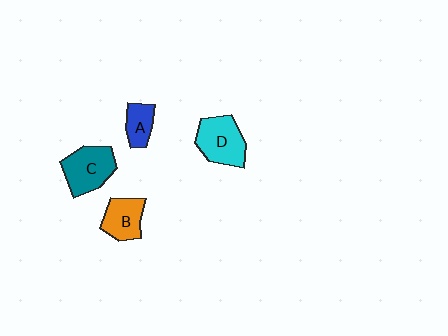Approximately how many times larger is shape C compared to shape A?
Approximately 1.8 times.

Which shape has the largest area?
Shape C (teal).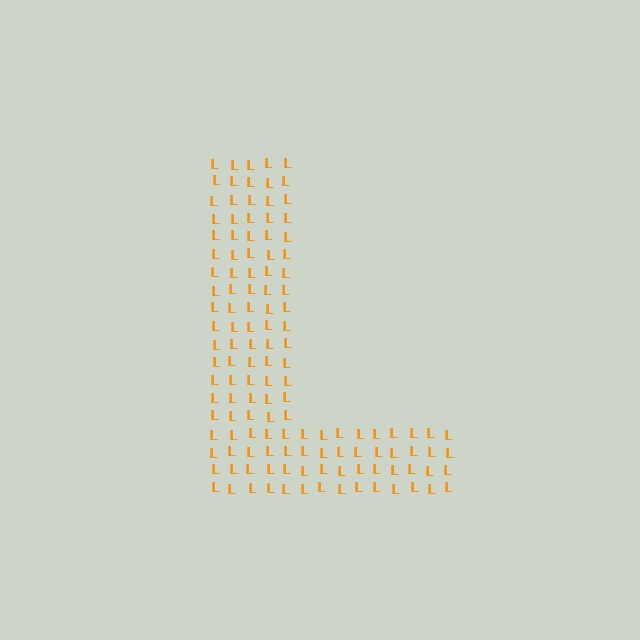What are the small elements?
The small elements are letter L's.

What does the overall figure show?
The overall figure shows the letter L.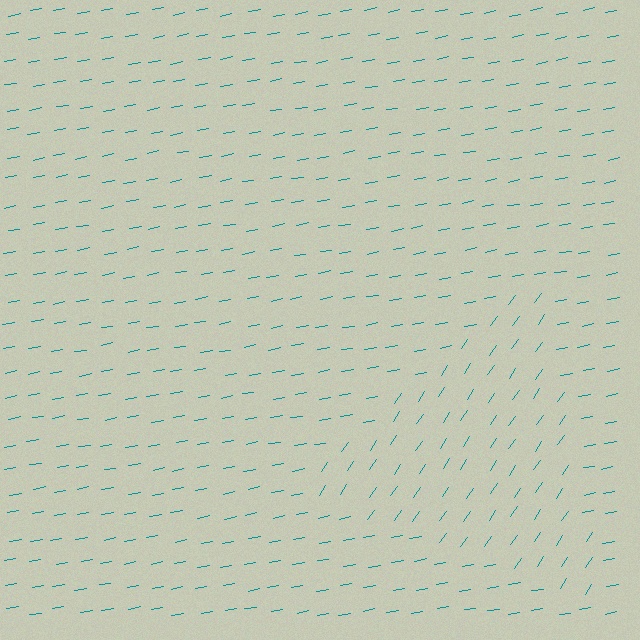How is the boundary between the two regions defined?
The boundary is defined purely by a change in line orientation (approximately 45 degrees difference). All lines are the same color and thickness.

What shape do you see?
I see a triangle.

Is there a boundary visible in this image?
Yes, there is a texture boundary formed by a change in line orientation.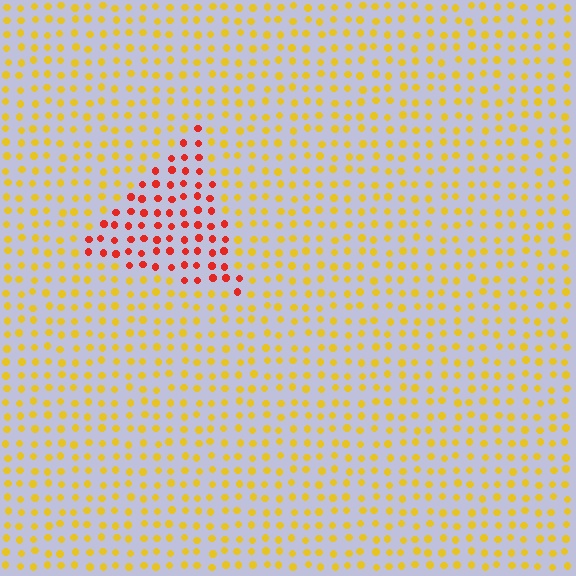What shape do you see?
I see a triangle.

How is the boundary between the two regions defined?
The boundary is defined purely by a slight shift in hue (about 49 degrees). Spacing, size, and orientation are identical on both sides.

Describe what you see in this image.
The image is filled with small yellow elements in a uniform arrangement. A triangle-shaped region is visible where the elements are tinted to a slightly different hue, forming a subtle color boundary.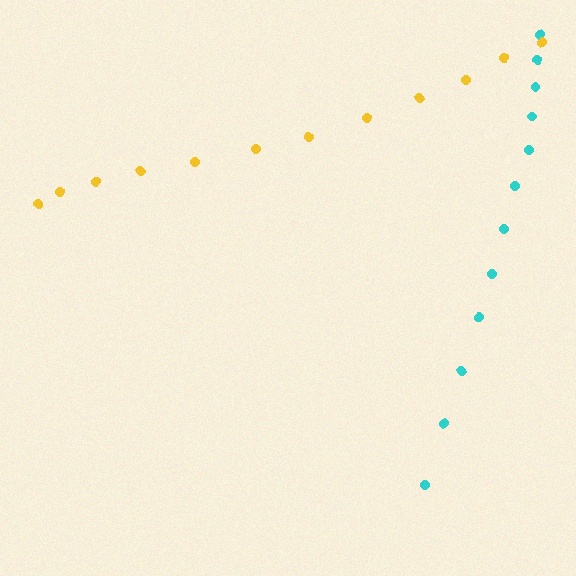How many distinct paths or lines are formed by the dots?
There are 2 distinct paths.